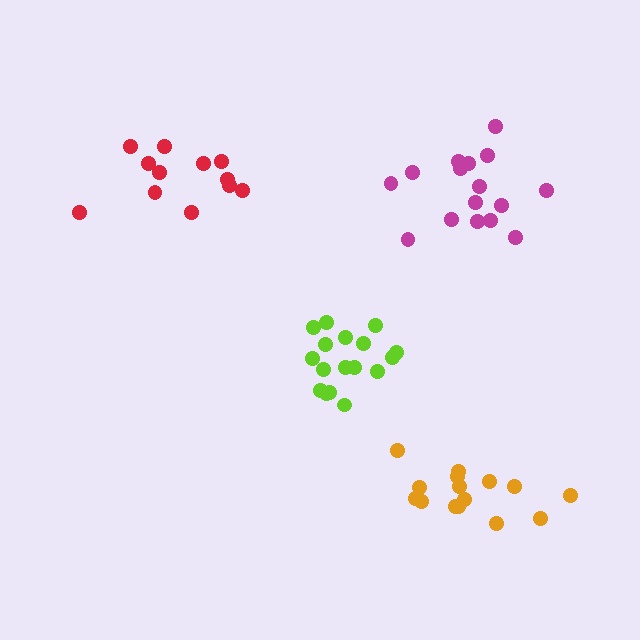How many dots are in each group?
Group 1: 17 dots, Group 2: 15 dots, Group 3: 12 dots, Group 4: 16 dots (60 total).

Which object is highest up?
The red cluster is topmost.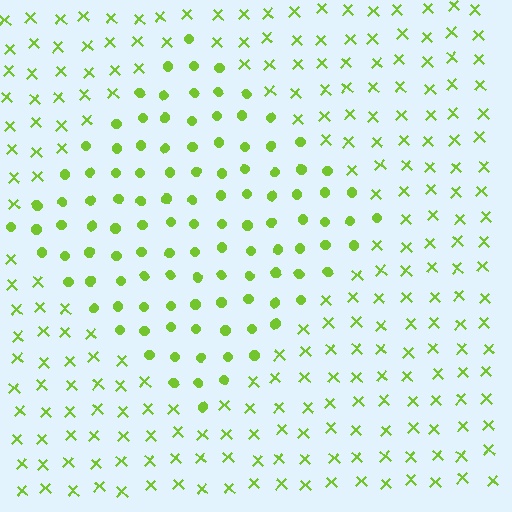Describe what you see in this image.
The image is filled with small lime elements arranged in a uniform grid. A diamond-shaped region contains circles, while the surrounding area contains X marks. The boundary is defined purely by the change in element shape.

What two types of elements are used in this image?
The image uses circles inside the diamond region and X marks outside it.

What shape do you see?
I see a diamond.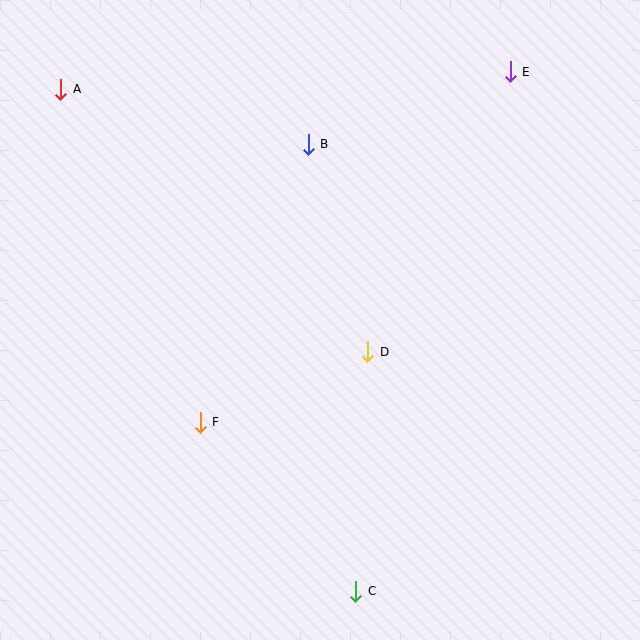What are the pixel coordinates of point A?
Point A is at (61, 89).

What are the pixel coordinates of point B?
Point B is at (308, 144).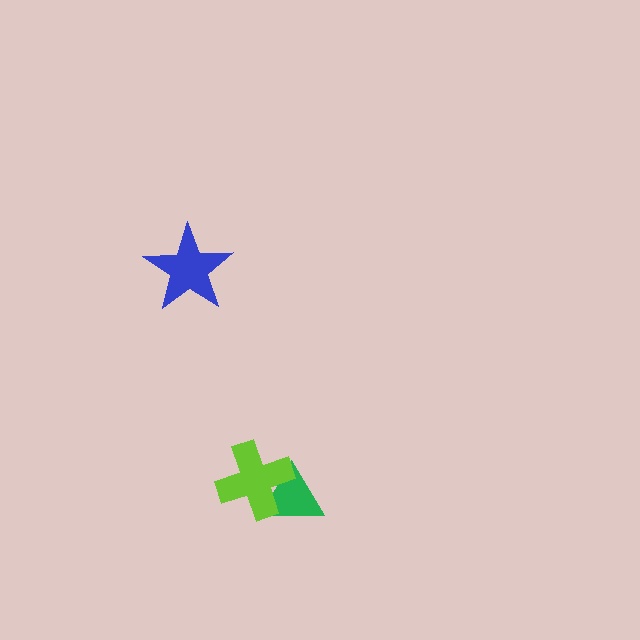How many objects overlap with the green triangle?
1 object overlaps with the green triangle.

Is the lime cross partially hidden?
No, no other shape covers it.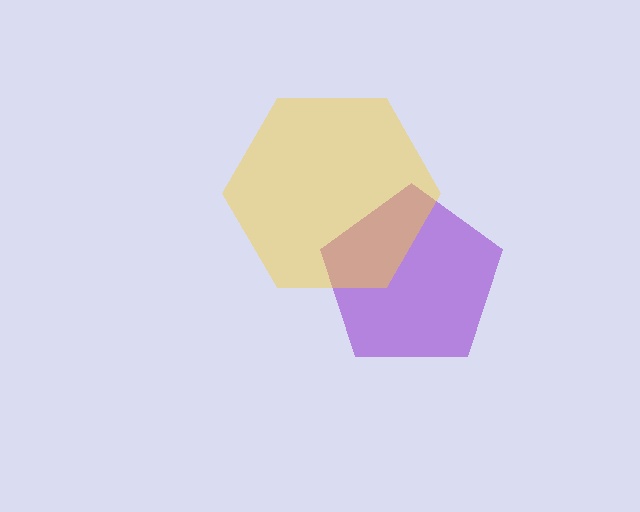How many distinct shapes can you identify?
There are 2 distinct shapes: a purple pentagon, a yellow hexagon.